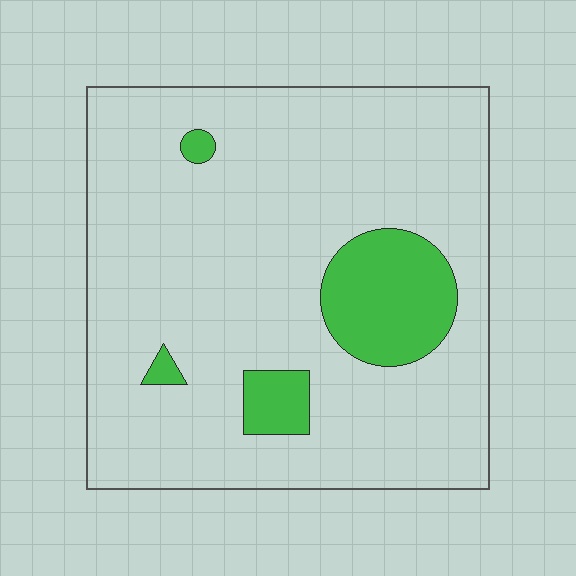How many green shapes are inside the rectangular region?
4.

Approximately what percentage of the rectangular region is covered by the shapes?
Approximately 15%.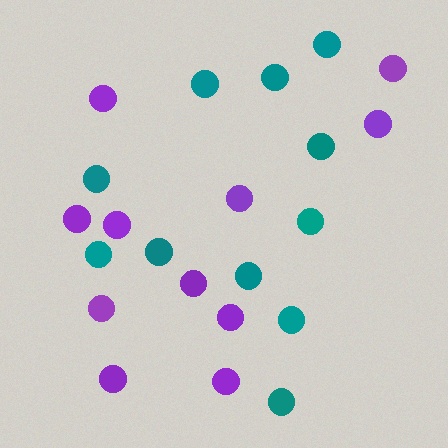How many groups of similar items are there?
There are 2 groups: one group of purple circles (11) and one group of teal circles (11).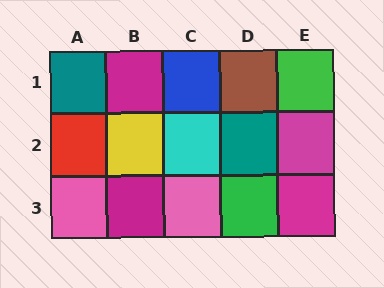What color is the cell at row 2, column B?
Yellow.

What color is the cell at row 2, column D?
Teal.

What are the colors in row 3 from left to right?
Pink, magenta, pink, green, magenta.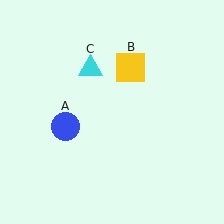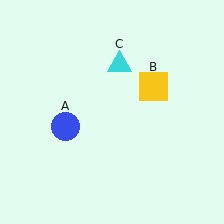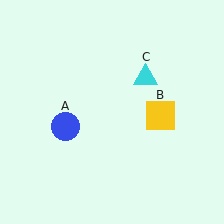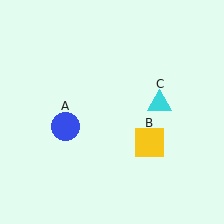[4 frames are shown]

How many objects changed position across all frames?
2 objects changed position: yellow square (object B), cyan triangle (object C).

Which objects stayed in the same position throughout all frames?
Blue circle (object A) remained stationary.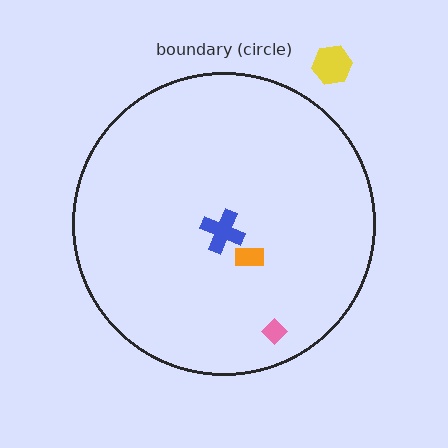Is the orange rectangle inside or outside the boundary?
Inside.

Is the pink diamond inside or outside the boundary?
Inside.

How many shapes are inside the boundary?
3 inside, 1 outside.